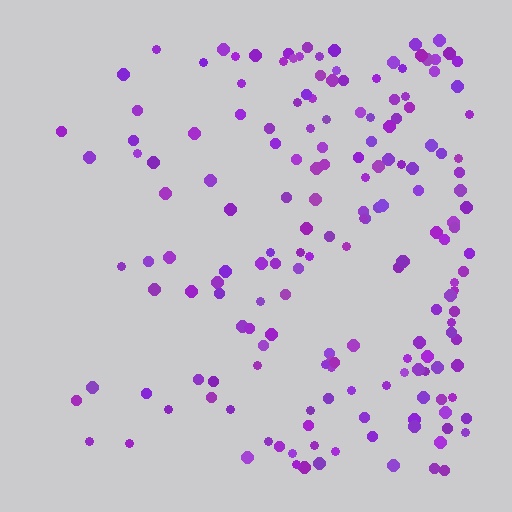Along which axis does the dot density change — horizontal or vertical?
Horizontal.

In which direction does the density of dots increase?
From left to right, with the right side densest.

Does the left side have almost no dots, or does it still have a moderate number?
Still a moderate number, just noticeably fewer than the right.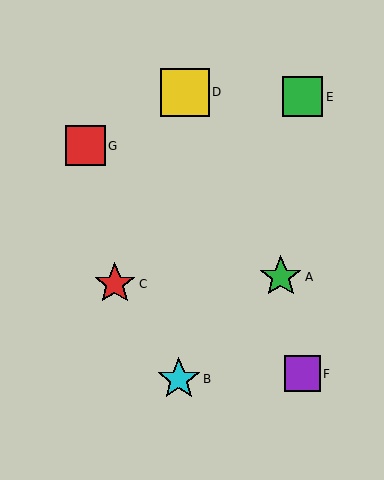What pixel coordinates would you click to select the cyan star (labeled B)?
Click at (179, 379) to select the cyan star B.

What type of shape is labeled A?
Shape A is a green star.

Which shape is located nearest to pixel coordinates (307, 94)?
The green square (labeled E) at (303, 97) is nearest to that location.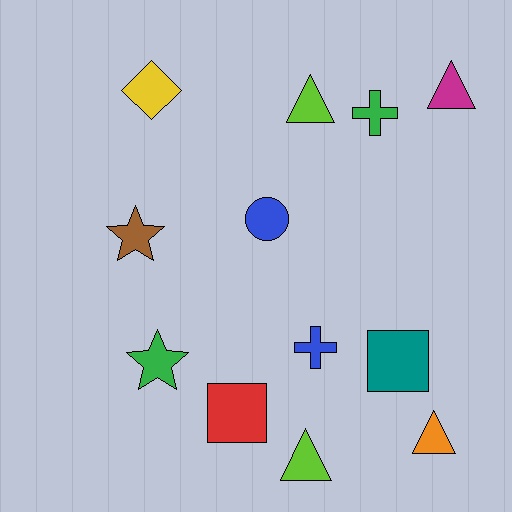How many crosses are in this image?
There are 2 crosses.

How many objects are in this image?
There are 12 objects.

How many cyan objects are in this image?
There are no cyan objects.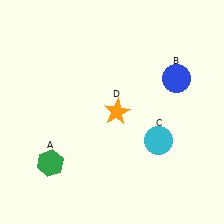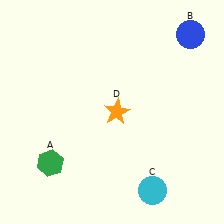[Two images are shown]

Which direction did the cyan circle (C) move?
The cyan circle (C) moved down.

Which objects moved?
The objects that moved are: the blue circle (B), the cyan circle (C).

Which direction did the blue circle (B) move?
The blue circle (B) moved up.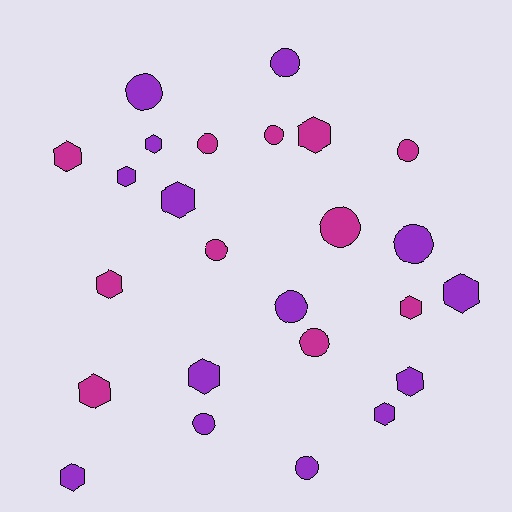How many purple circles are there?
There are 6 purple circles.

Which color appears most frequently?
Purple, with 14 objects.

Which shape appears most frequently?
Hexagon, with 13 objects.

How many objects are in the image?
There are 25 objects.